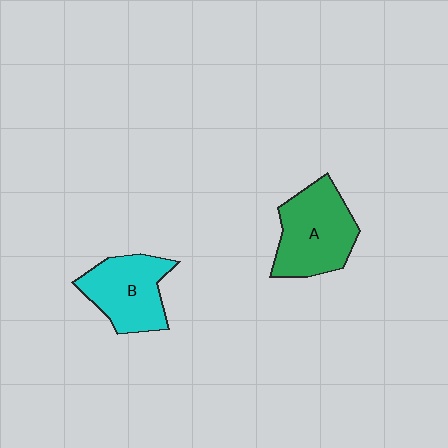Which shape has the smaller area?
Shape B (cyan).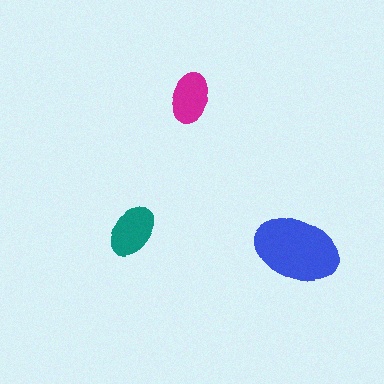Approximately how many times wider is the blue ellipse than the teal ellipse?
About 1.5 times wider.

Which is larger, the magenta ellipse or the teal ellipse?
The teal one.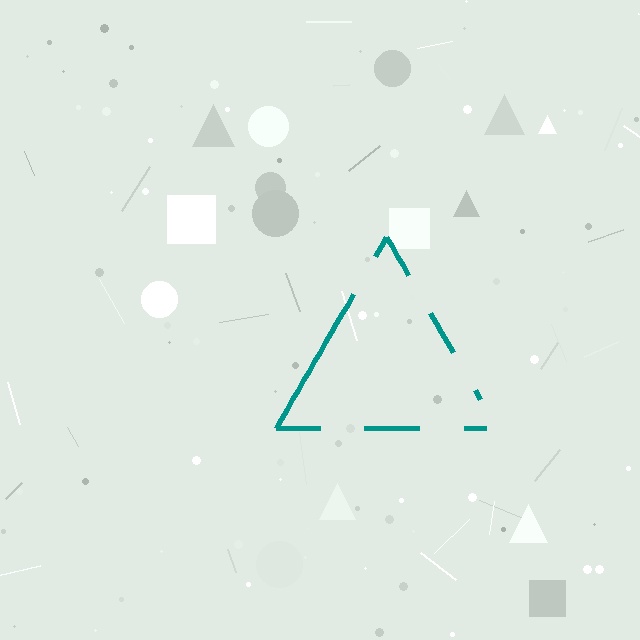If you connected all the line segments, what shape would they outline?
They would outline a triangle.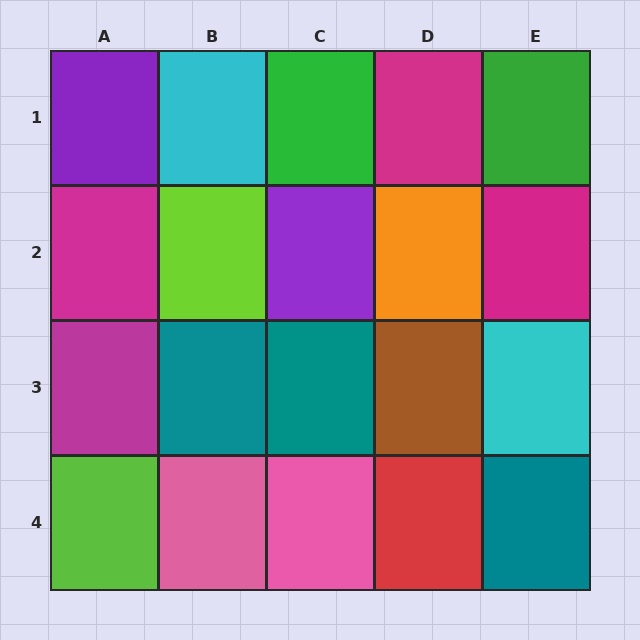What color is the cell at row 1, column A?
Purple.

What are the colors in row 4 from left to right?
Lime, pink, pink, red, teal.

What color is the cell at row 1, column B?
Cyan.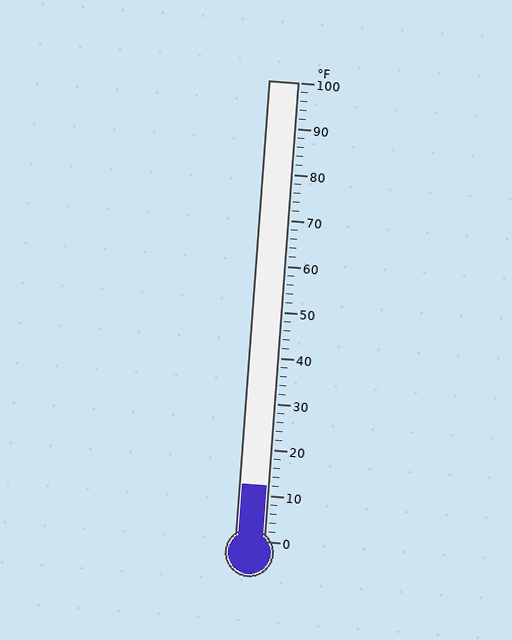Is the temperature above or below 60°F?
The temperature is below 60°F.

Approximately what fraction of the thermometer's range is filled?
The thermometer is filled to approximately 10% of its range.